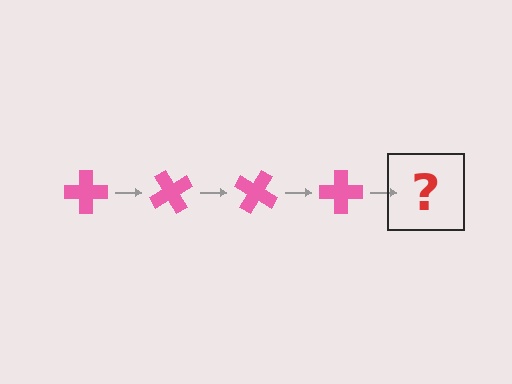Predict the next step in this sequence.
The next step is a pink cross rotated 240 degrees.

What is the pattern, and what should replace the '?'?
The pattern is that the cross rotates 60 degrees each step. The '?' should be a pink cross rotated 240 degrees.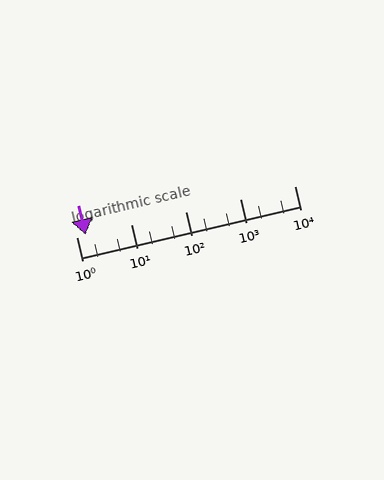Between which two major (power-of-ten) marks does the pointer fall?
The pointer is between 1 and 10.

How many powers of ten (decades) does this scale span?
The scale spans 4 decades, from 1 to 10000.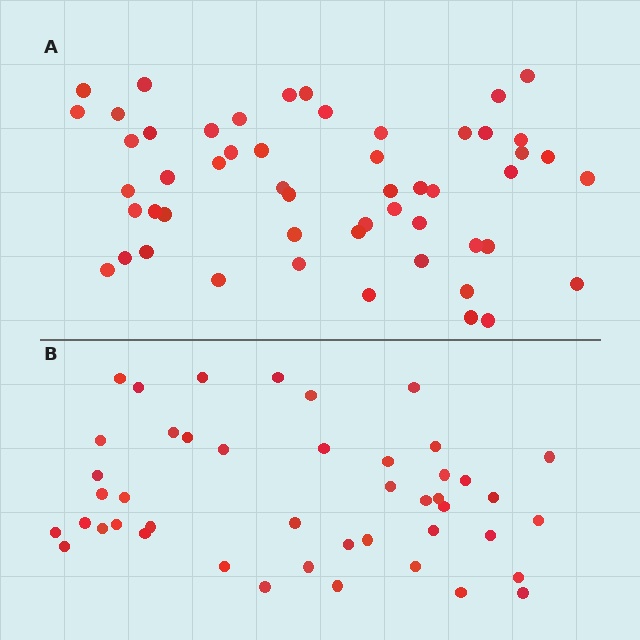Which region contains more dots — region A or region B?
Region A (the top region) has more dots.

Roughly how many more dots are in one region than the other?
Region A has roughly 8 or so more dots than region B.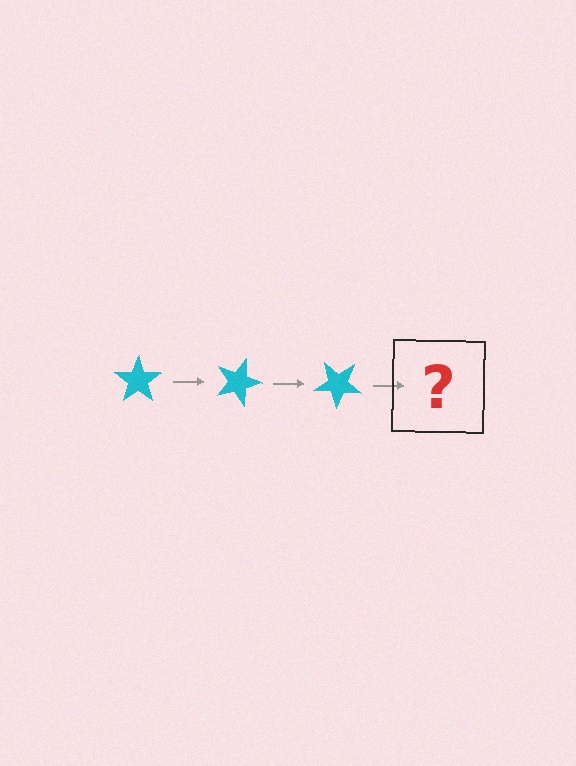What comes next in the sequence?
The next element should be a cyan star rotated 60 degrees.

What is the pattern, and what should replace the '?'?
The pattern is that the star rotates 20 degrees each step. The '?' should be a cyan star rotated 60 degrees.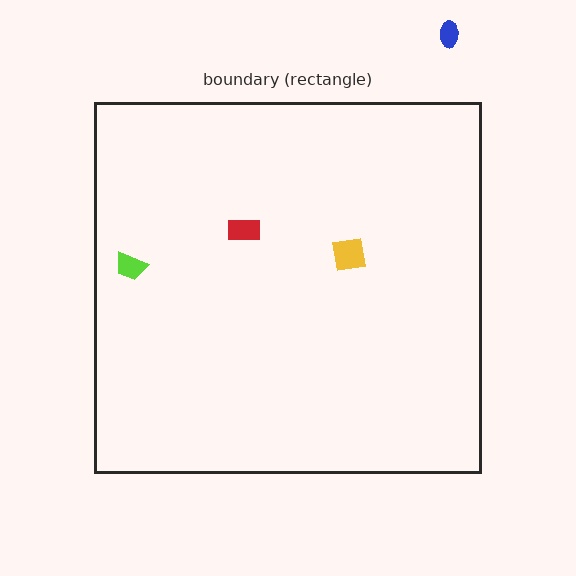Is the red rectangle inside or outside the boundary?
Inside.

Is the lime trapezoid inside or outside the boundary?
Inside.